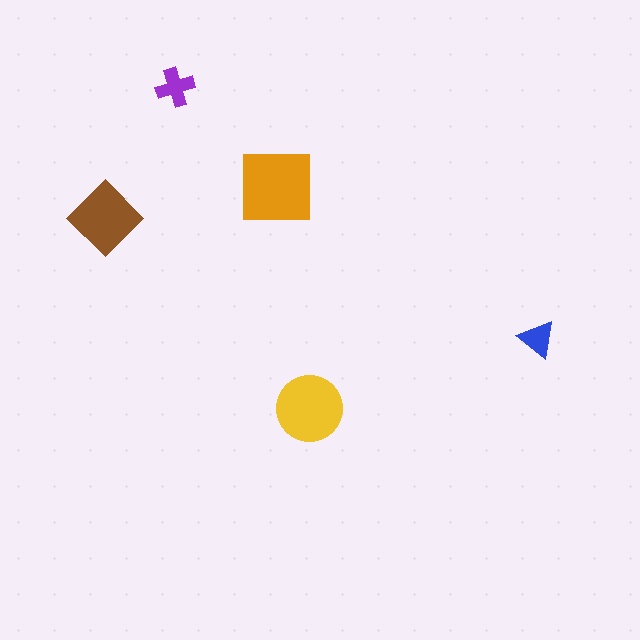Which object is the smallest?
The blue triangle.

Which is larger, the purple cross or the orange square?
The orange square.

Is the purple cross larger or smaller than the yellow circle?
Smaller.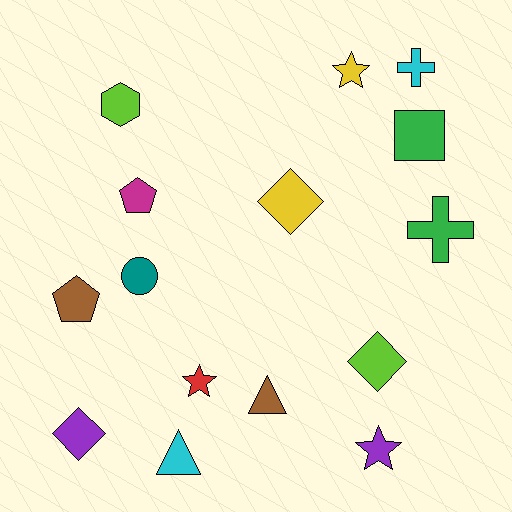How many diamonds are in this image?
There are 3 diamonds.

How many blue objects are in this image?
There are no blue objects.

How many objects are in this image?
There are 15 objects.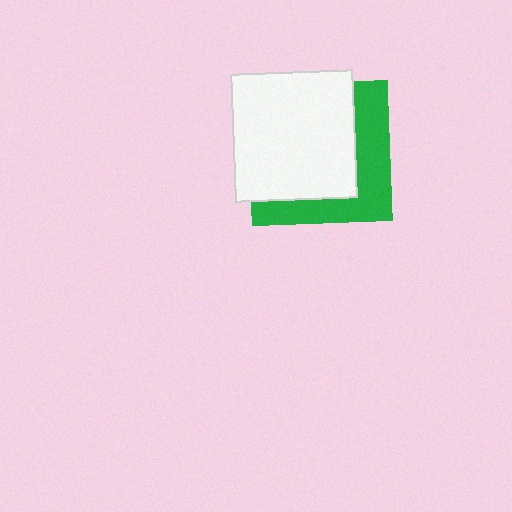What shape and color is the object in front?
The object in front is a white rectangle.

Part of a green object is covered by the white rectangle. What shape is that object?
It is a square.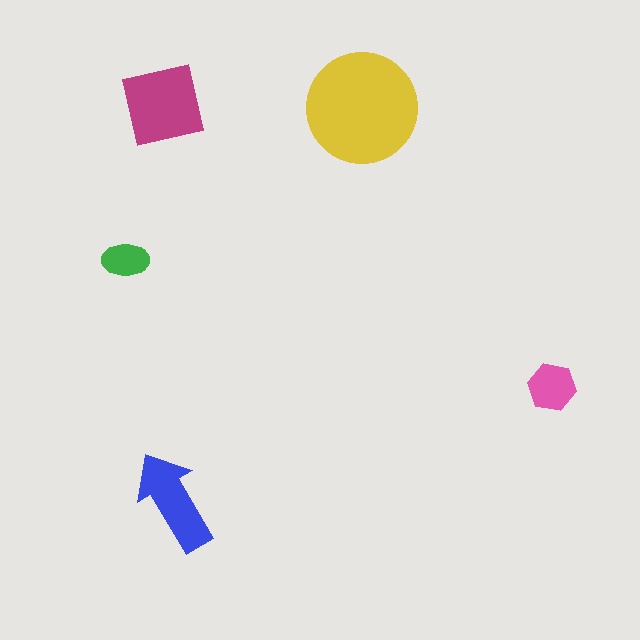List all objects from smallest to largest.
The green ellipse, the pink hexagon, the blue arrow, the magenta square, the yellow circle.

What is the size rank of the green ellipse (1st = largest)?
5th.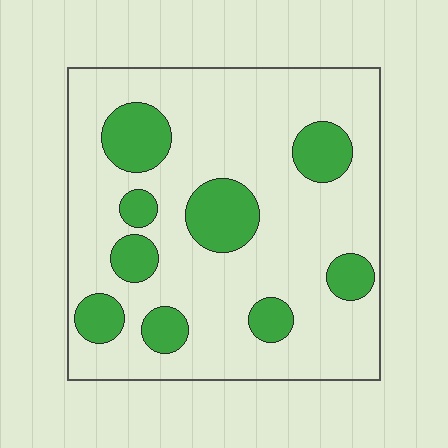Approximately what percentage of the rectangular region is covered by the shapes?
Approximately 20%.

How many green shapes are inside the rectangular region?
9.